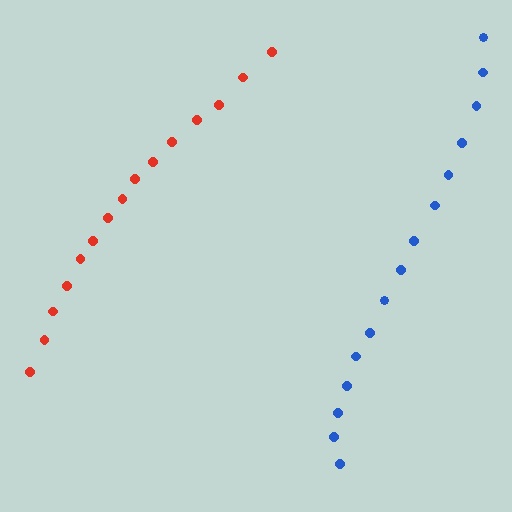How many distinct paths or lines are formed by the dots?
There are 2 distinct paths.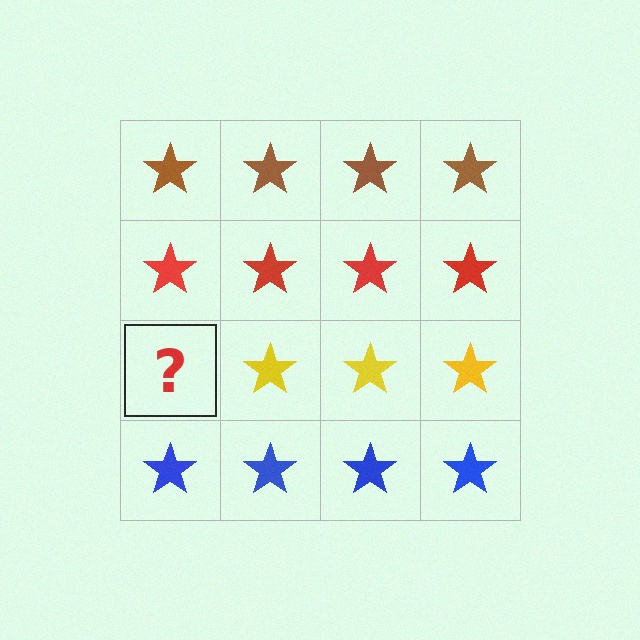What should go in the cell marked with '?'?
The missing cell should contain a yellow star.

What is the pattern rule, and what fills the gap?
The rule is that each row has a consistent color. The gap should be filled with a yellow star.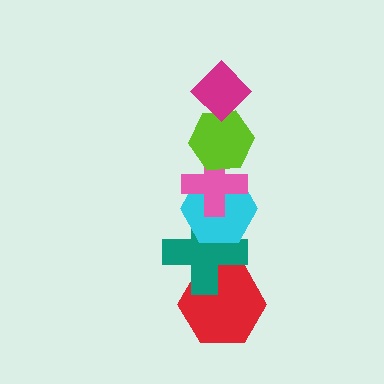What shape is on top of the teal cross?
The cyan hexagon is on top of the teal cross.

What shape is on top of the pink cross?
The lime hexagon is on top of the pink cross.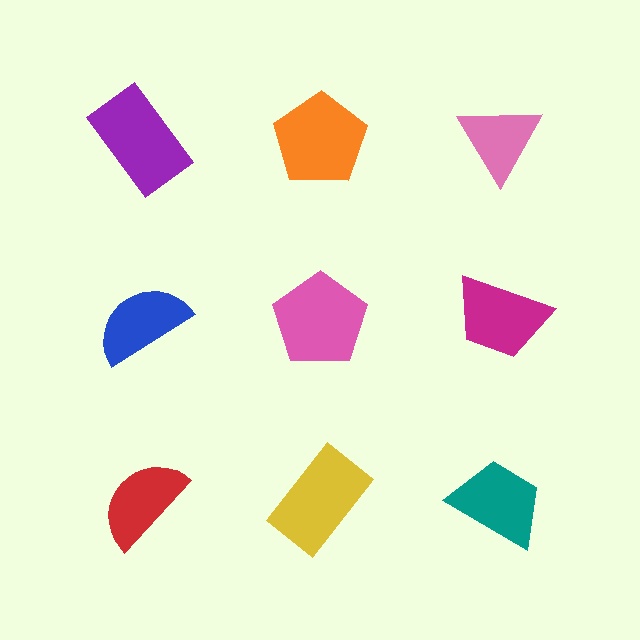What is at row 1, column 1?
A purple rectangle.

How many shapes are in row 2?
3 shapes.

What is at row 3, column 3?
A teal trapezoid.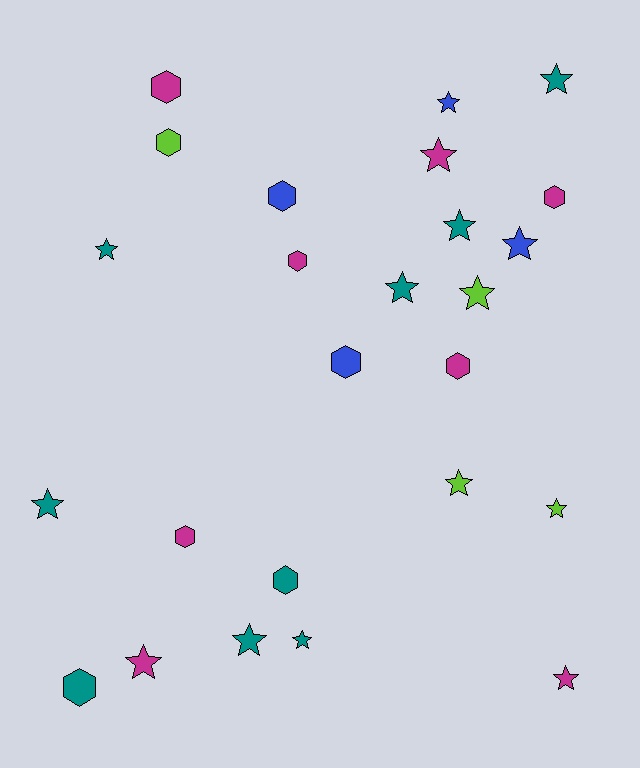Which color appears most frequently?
Teal, with 9 objects.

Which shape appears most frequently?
Star, with 15 objects.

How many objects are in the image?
There are 25 objects.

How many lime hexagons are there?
There is 1 lime hexagon.